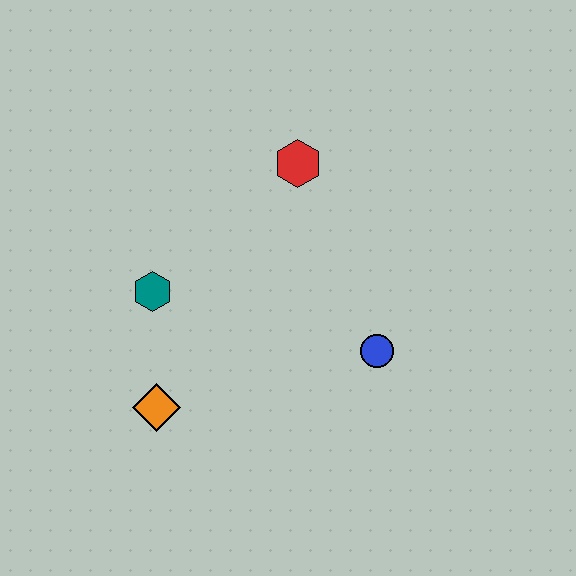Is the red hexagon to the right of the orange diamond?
Yes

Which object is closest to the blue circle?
The red hexagon is closest to the blue circle.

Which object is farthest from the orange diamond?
The red hexagon is farthest from the orange diamond.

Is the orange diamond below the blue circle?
Yes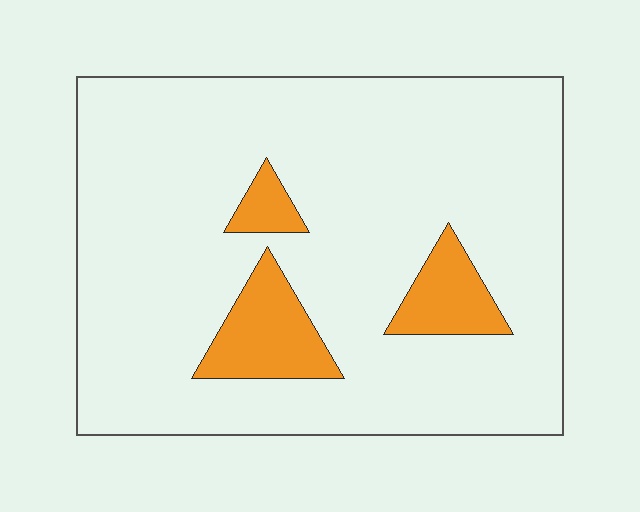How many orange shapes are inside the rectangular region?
3.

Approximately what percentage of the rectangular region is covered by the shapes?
Approximately 10%.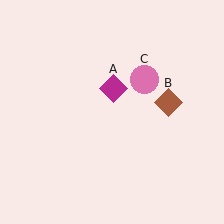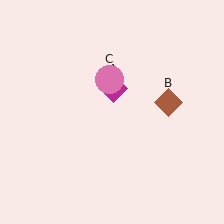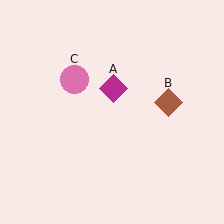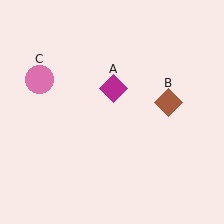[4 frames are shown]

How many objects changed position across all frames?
1 object changed position: pink circle (object C).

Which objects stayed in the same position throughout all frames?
Magenta diamond (object A) and brown diamond (object B) remained stationary.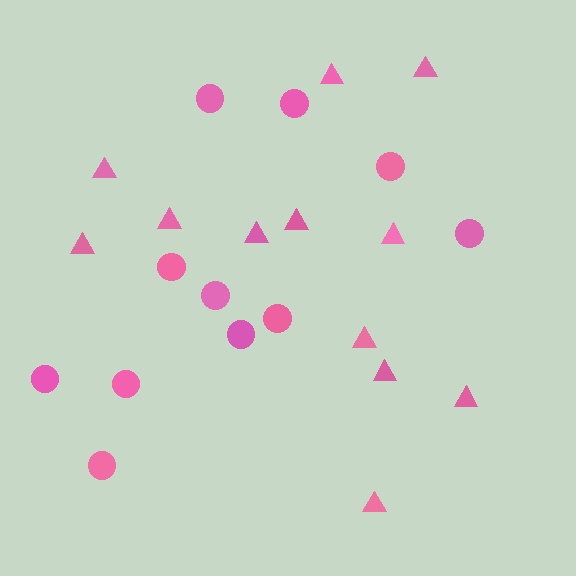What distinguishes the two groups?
There are 2 groups: one group of triangles (12) and one group of circles (11).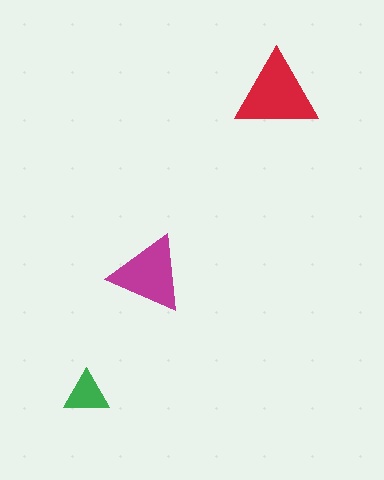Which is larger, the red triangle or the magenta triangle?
The red one.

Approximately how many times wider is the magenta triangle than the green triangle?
About 1.5 times wider.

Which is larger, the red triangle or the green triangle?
The red one.